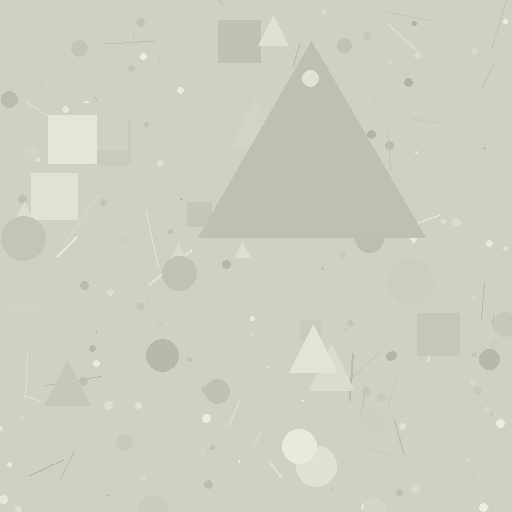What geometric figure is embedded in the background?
A triangle is embedded in the background.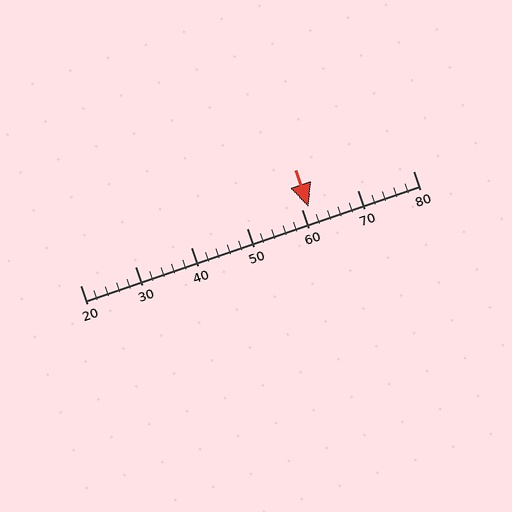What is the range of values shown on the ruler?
The ruler shows values from 20 to 80.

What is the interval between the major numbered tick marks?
The major tick marks are spaced 10 units apart.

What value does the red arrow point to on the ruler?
The red arrow points to approximately 61.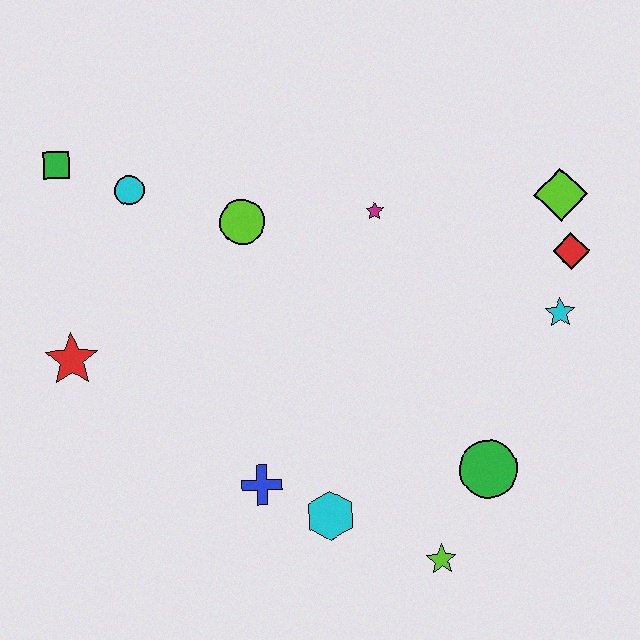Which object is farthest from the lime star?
The green square is farthest from the lime star.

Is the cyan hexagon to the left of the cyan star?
Yes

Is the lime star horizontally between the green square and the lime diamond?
Yes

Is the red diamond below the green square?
Yes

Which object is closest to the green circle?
The lime star is closest to the green circle.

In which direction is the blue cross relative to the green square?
The blue cross is below the green square.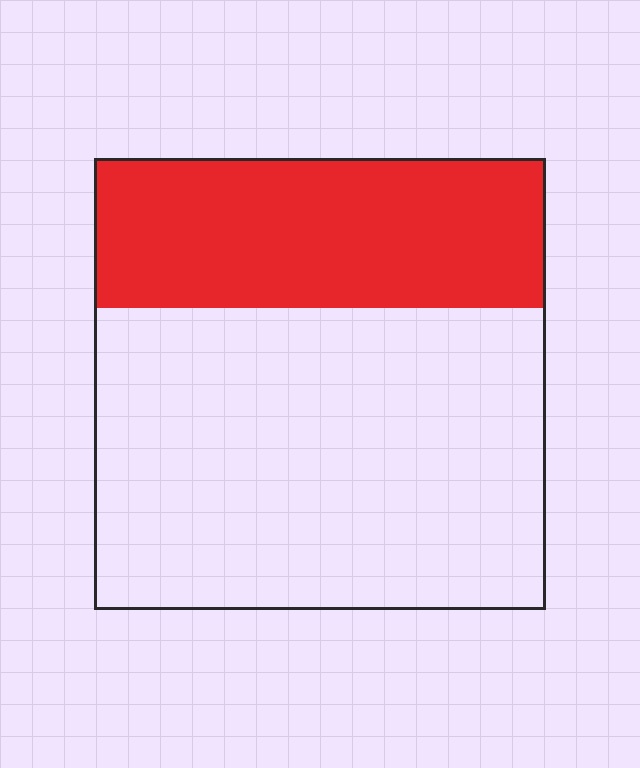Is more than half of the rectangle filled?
No.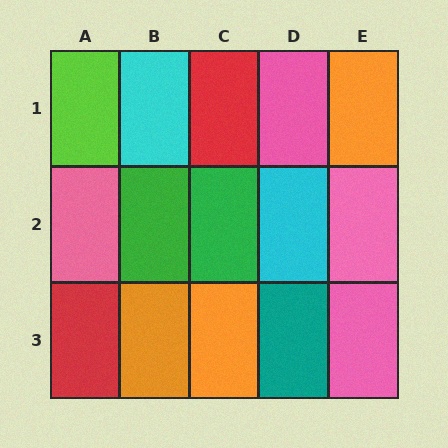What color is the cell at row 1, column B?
Cyan.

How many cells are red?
2 cells are red.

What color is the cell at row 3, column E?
Pink.